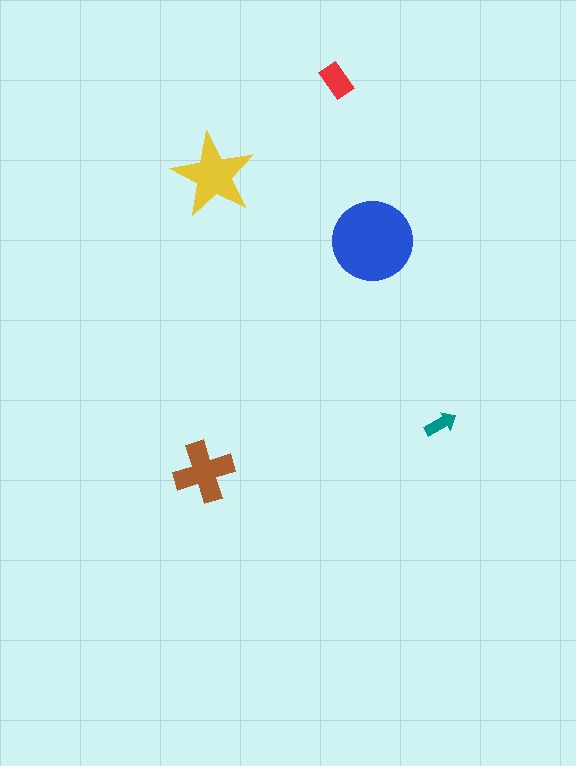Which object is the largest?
The blue circle.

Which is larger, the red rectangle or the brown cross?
The brown cross.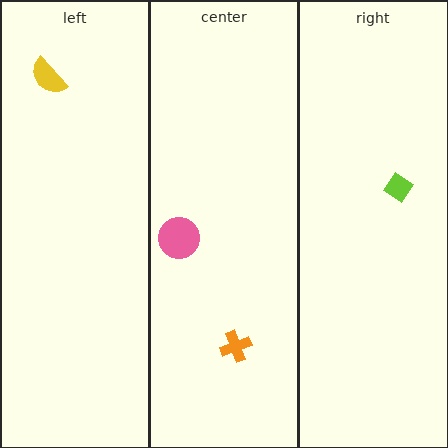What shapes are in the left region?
The yellow semicircle.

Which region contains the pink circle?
The center region.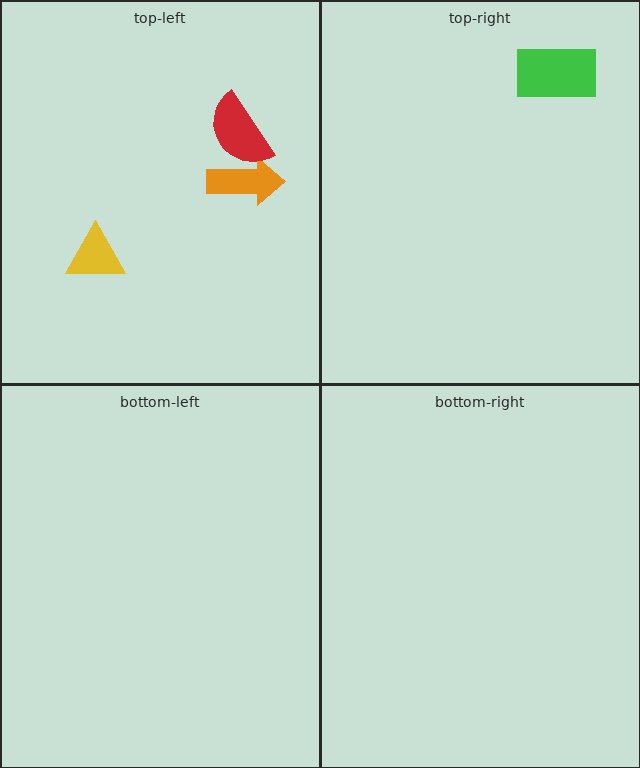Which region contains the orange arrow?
The top-left region.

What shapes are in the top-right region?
The green rectangle.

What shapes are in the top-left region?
The orange arrow, the red semicircle, the yellow triangle.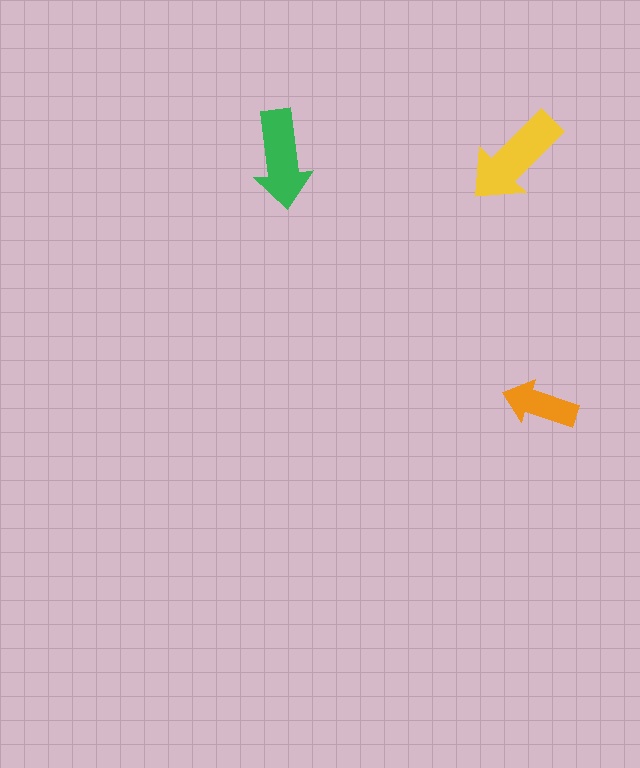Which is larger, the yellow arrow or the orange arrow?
The yellow one.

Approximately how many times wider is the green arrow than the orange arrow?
About 1.5 times wider.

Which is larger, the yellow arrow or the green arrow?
The yellow one.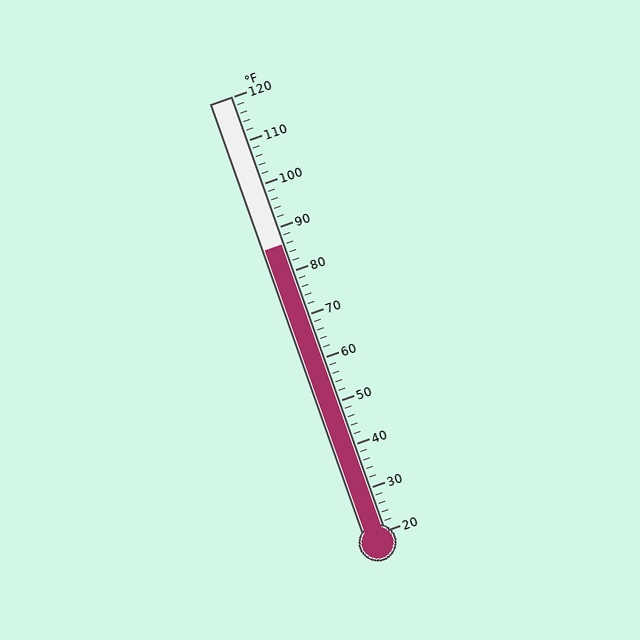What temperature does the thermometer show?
The thermometer shows approximately 86°F.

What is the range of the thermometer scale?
The thermometer scale ranges from 20°F to 120°F.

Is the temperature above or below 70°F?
The temperature is above 70°F.